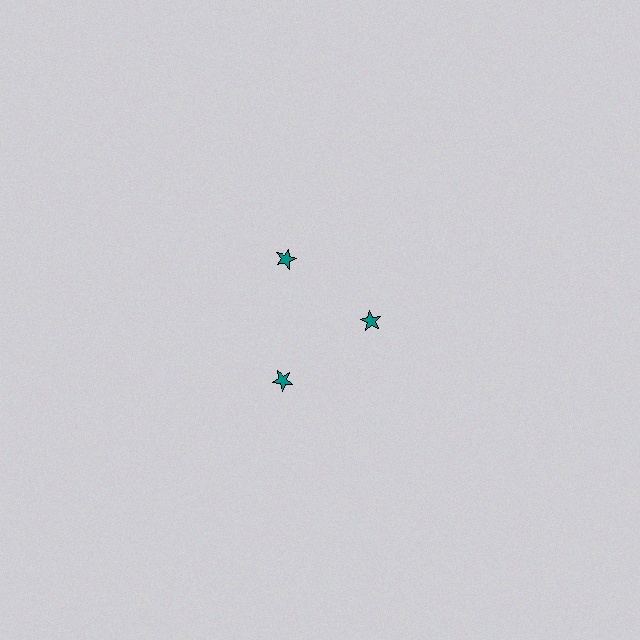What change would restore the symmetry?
The symmetry would be restored by moving it outward, back onto the ring so that all 3 stars sit at equal angles and equal distance from the center.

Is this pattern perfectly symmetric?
No. The 3 teal stars are arranged in a ring, but one element near the 3 o'clock position is pulled inward toward the center, breaking the 3-fold rotational symmetry.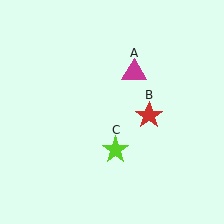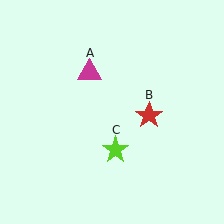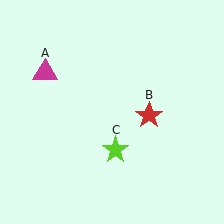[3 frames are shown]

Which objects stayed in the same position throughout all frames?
Red star (object B) and lime star (object C) remained stationary.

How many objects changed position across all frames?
1 object changed position: magenta triangle (object A).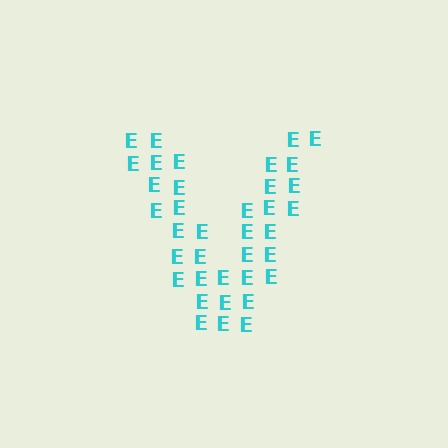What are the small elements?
The small elements are letter E's.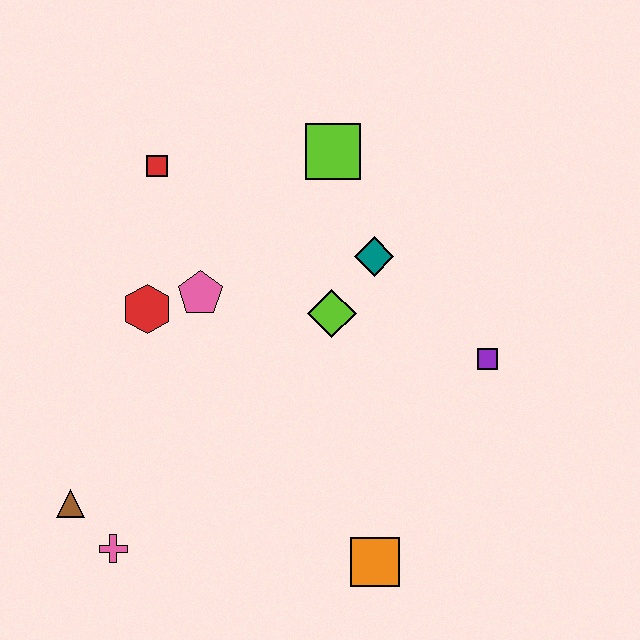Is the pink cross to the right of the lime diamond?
No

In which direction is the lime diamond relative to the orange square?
The lime diamond is above the orange square.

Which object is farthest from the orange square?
The red square is farthest from the orange square.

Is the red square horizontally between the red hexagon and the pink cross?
No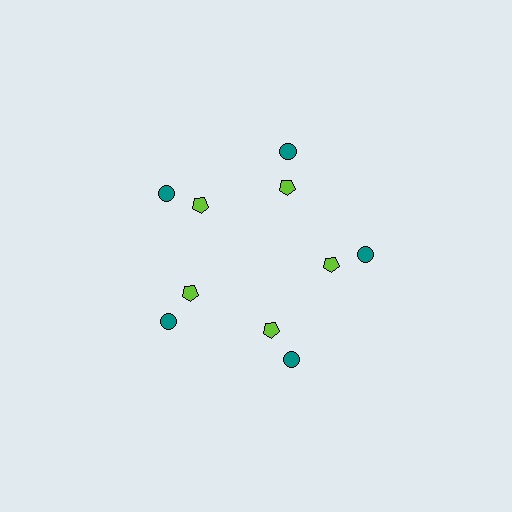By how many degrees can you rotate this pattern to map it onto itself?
The pattern maps onto itself every 72 degrees of rotation.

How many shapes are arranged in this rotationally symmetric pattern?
There are 10 shapes, arranged in 5 groups of 2.